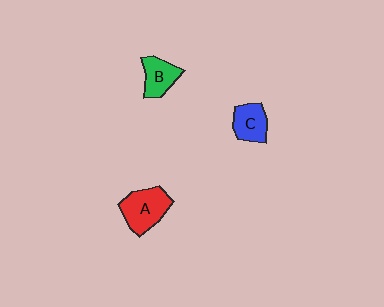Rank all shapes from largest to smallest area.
From largest to smallest: A (red), B (green), C (blue).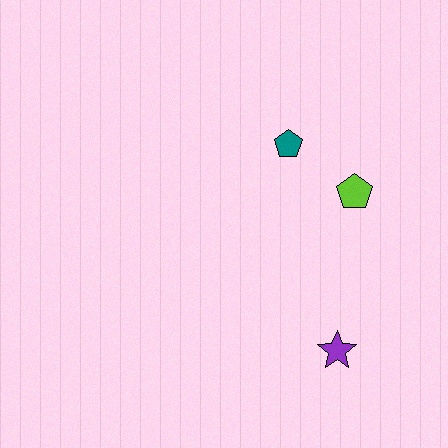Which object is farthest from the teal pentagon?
The purple star is farthest from the teal pentagon.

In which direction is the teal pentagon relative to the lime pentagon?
The teal pentagon is to the left of the lime pentagon.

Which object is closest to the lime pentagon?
The teal pentagon is closest to the lime pentagon.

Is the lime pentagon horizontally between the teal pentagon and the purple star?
No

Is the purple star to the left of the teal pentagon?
No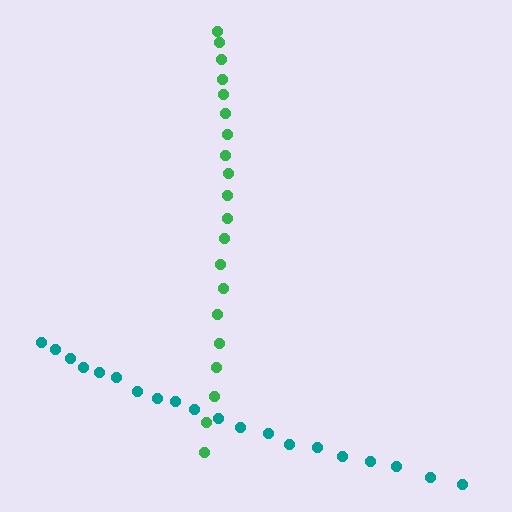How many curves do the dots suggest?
There are 2 distinct paths.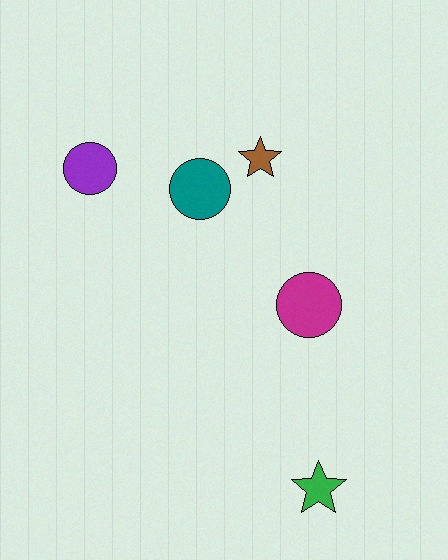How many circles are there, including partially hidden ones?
There are 3 circles.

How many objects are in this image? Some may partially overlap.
There are 5 objects.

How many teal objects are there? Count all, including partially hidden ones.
There is 1 teal object.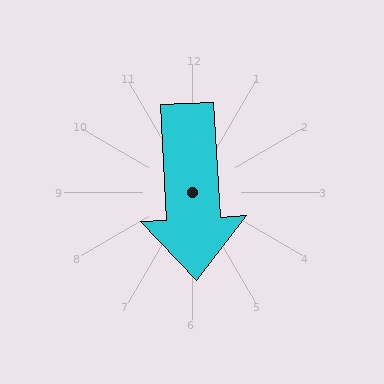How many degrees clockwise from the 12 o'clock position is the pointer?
Approximately 177 degrees.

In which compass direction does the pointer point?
South.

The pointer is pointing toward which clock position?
Roughly 6 o'clock.